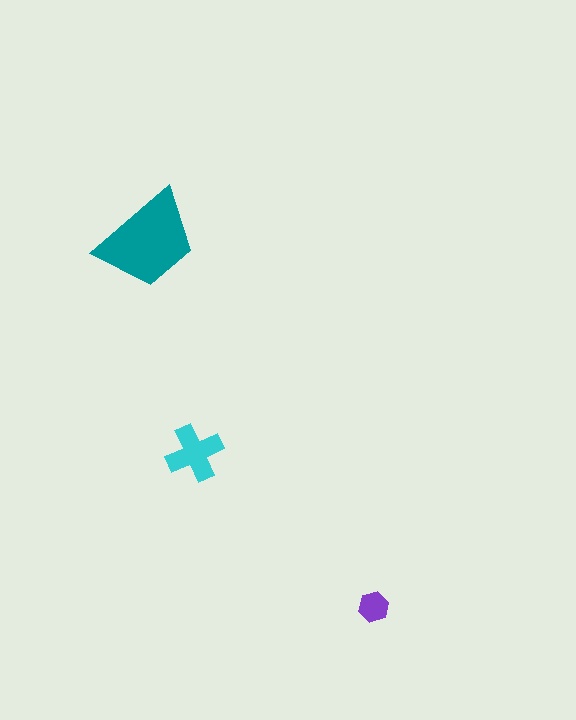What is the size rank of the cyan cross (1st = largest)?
2nd.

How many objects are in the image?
There are 3 objects in the image.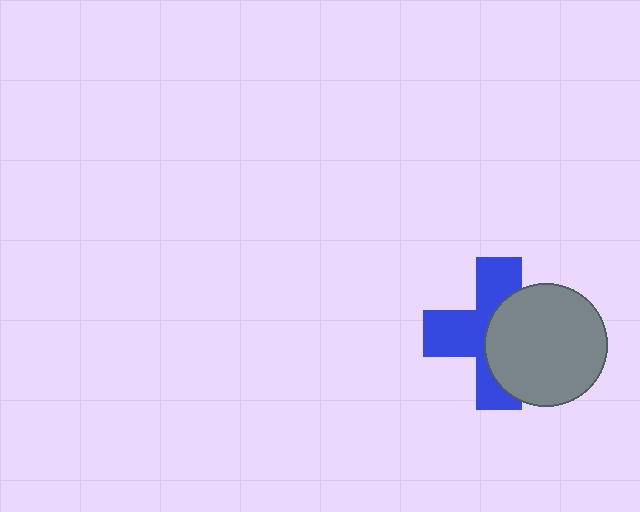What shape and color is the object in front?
The object in front is a gray circle.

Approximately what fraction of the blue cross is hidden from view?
Roughly 47% of the blue cross is hidden behind the gray circle.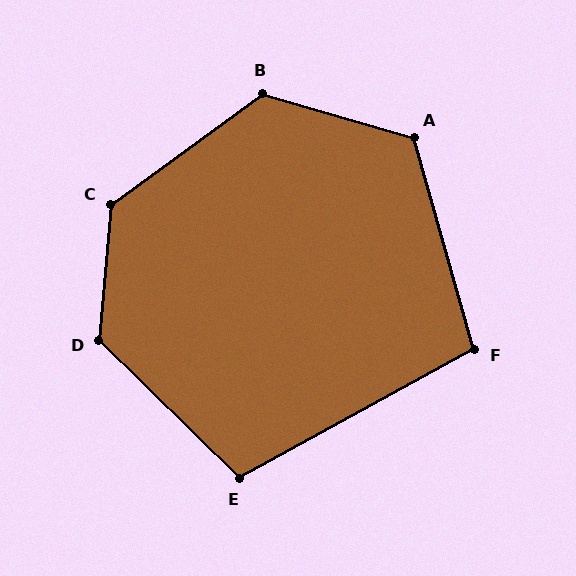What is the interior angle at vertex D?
Approximately 130 degrees (obtuse).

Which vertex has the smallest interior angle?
F, at approximately 103 degrees.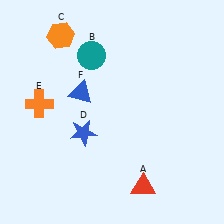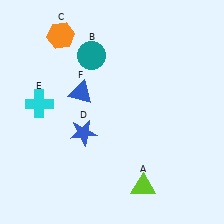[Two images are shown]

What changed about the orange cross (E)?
In Image 1, E is orange. In Image 2, it changed to cyan.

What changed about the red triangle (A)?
In Image 1, A is red. In Image 2, it changed to lime.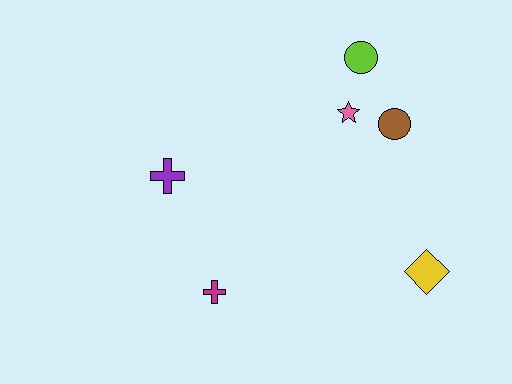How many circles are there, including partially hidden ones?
There are 2 circles.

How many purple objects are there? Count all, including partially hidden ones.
There is 1 purple object.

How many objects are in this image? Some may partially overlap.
There are 6 objects.